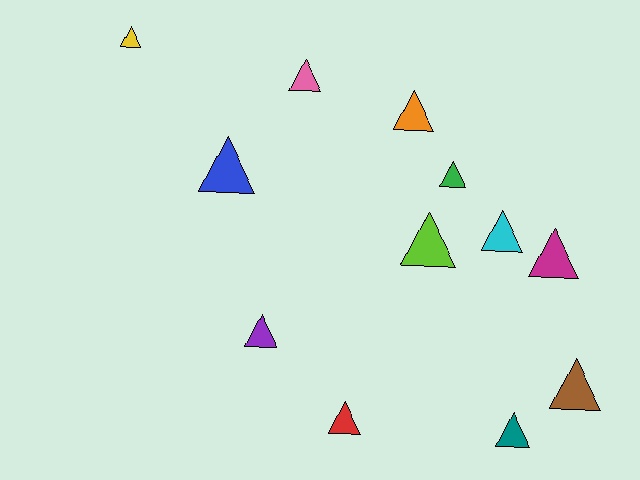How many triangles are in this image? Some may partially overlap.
There are 12 triangles.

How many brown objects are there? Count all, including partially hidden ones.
There is 1 brown object.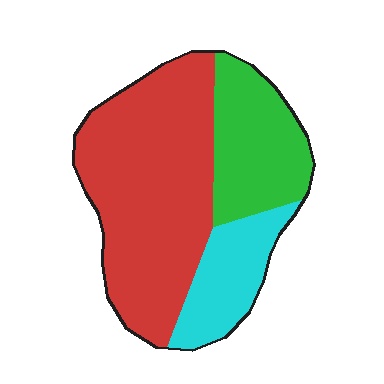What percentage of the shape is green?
Green covers around 25% of the shape.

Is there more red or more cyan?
Red.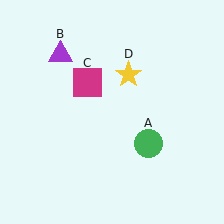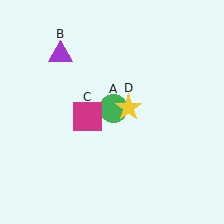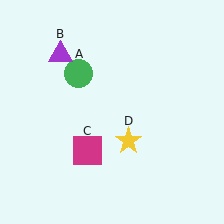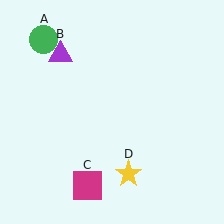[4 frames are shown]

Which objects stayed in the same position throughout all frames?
Purple triangle (object B) remained stationary.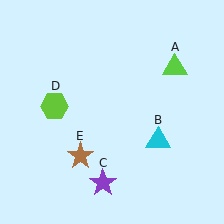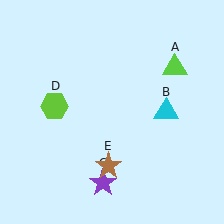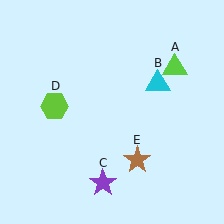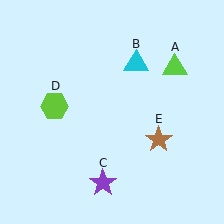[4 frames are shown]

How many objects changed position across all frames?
2 objects changed position: cyan triangle (object B), brown star (object E).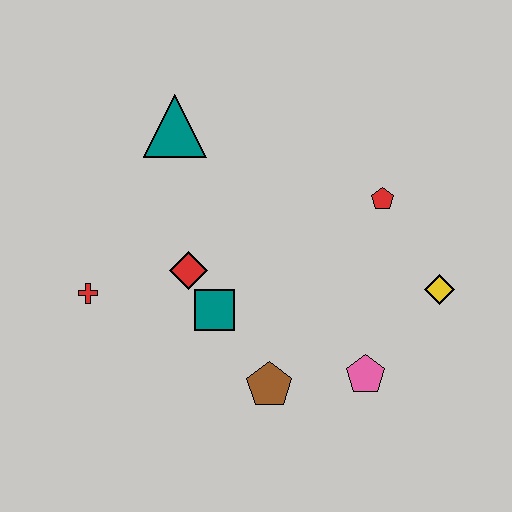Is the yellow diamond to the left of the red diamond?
No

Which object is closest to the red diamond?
The teal square is closest to the red diamond.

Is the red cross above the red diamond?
No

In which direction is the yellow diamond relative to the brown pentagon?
The yellow diamond is to the right of the brown pentagon.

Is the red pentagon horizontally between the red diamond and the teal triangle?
No